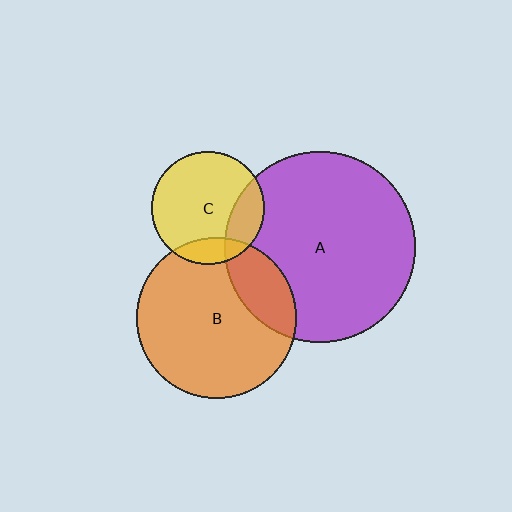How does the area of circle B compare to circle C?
Approximately 2.0 times.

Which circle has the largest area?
Circle A (purple).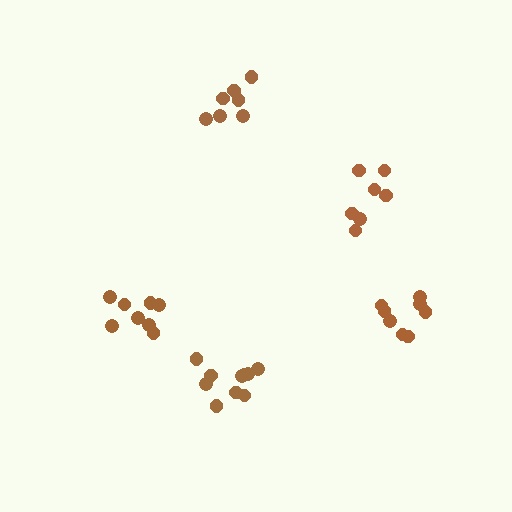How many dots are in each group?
Group 1: 7 dots, Group 2: 8 dots, Group 3: 7 dots, Group 4: 8 dots, Group 5: 10 dots (40 total).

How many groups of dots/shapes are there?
There are 5 groups.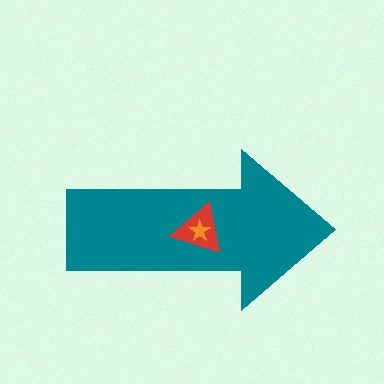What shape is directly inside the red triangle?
The orange star.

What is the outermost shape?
The teal arrow.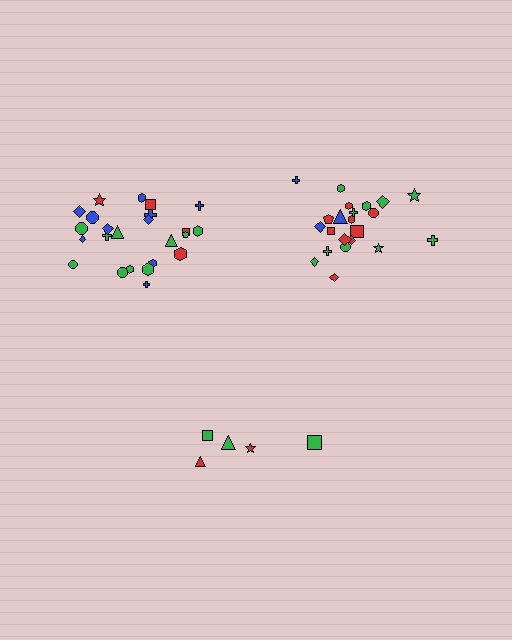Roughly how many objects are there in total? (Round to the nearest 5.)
Roughly 50 objects in total.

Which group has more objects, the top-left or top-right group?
The top-left group.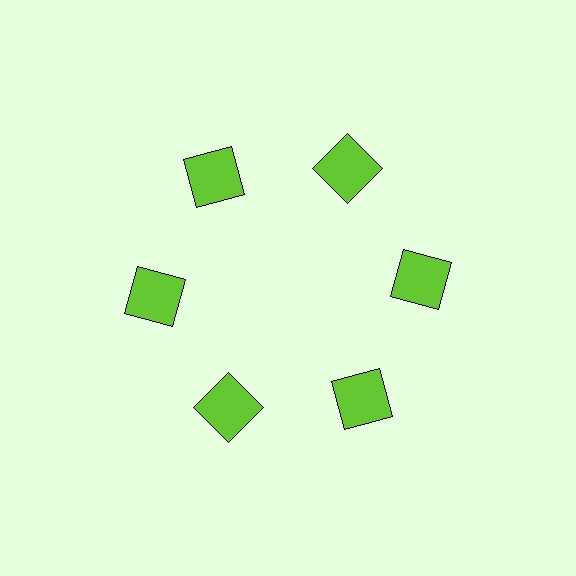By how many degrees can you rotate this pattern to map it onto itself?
The pattern maps onto itself every 60 degrees of rotation.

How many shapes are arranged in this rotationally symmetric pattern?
There are 6 shapes, arranged in 6 groups of 1.